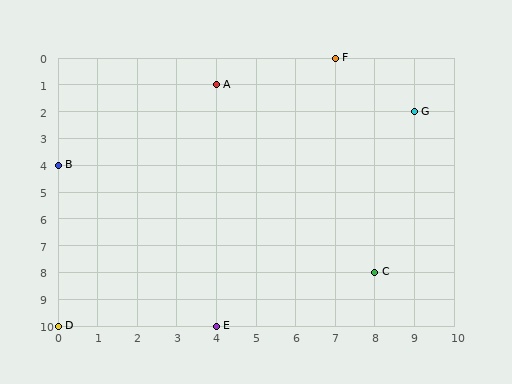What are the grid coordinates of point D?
Point D is at grid coordinates (0, 10).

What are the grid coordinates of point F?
Point F is at grid coordinates (7, 0).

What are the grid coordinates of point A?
Point A is at grid coordinates (4, 1).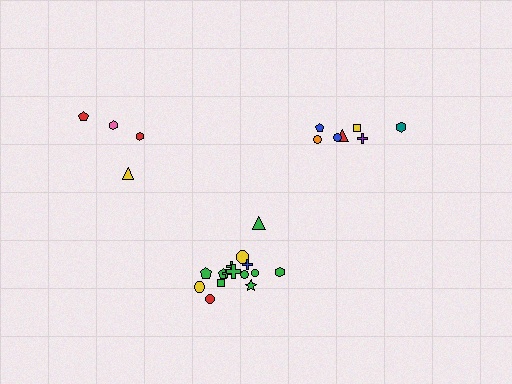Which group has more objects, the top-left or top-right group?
The top-right group.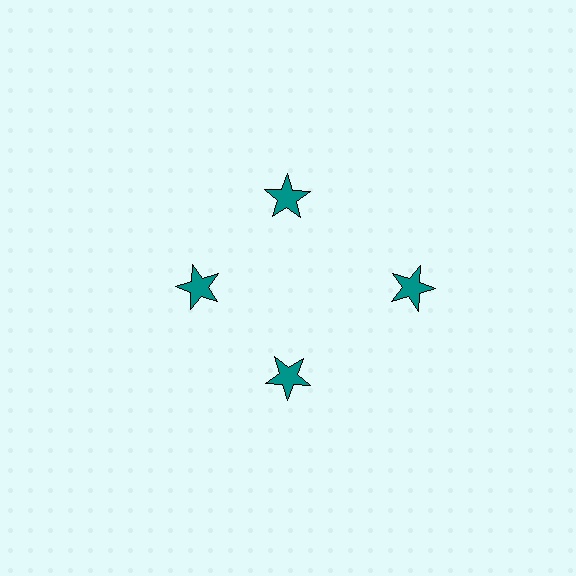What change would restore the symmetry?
The symmetry would be restored by moving it inward, back onto the ring so that all 4 stars sit at equal angles and equal distance from the center.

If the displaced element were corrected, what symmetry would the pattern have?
It would have 4-fold rotational symmetry — the pattern would map onto itself every 90 degrees.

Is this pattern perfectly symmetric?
No. The 4 teal stars are arranged in a ring, but one element near the 3 o'clock position is pushed outward from the center, breaking the 4-fold rotational symmetry.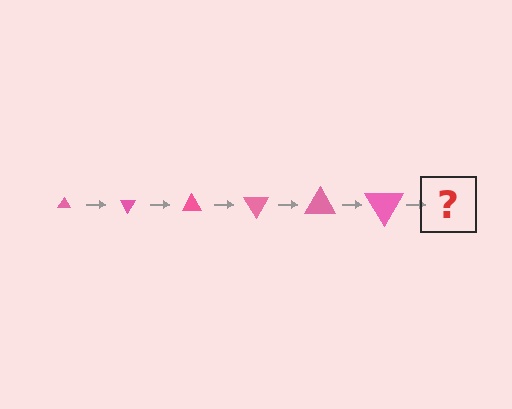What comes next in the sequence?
The next element should be a triangle, larger than the previous one and rotated 360 degrees from the start.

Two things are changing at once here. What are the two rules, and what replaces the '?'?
The two rules are that the triangle grows larger each step and it rotates 60 degrees each step. The '?' should be a triangle, larger than the previous one and rotated 360 degrees from the start.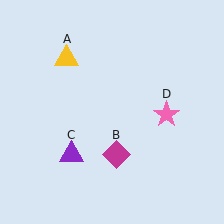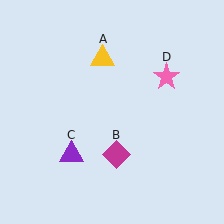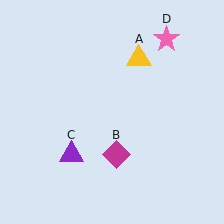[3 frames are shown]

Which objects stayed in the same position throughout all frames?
Magenta diamond (object B) and purple triangle (object C) remained stationary.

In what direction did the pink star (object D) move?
The pink star (object D) moved up.